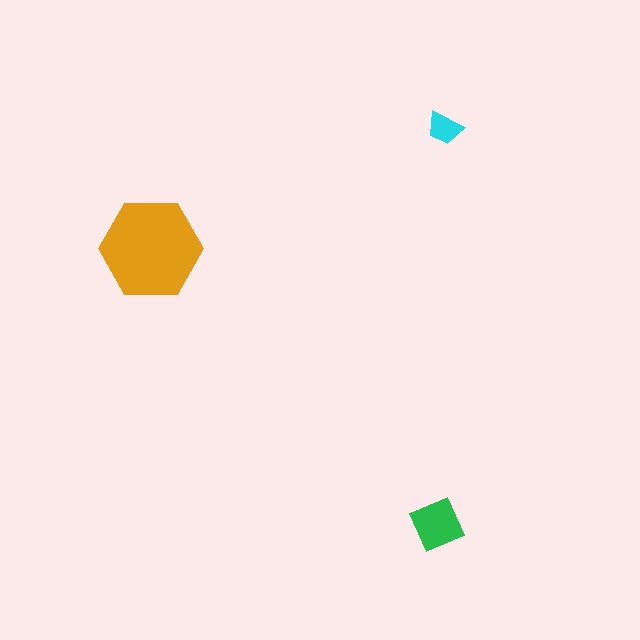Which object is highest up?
The cyan trapezoid is topmost.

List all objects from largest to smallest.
The orange hexagon, the green square, the cyan trapezoid.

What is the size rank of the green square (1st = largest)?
2nd.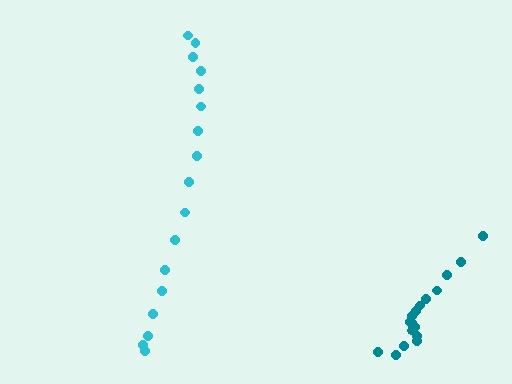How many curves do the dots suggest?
There are 2 distinct paths.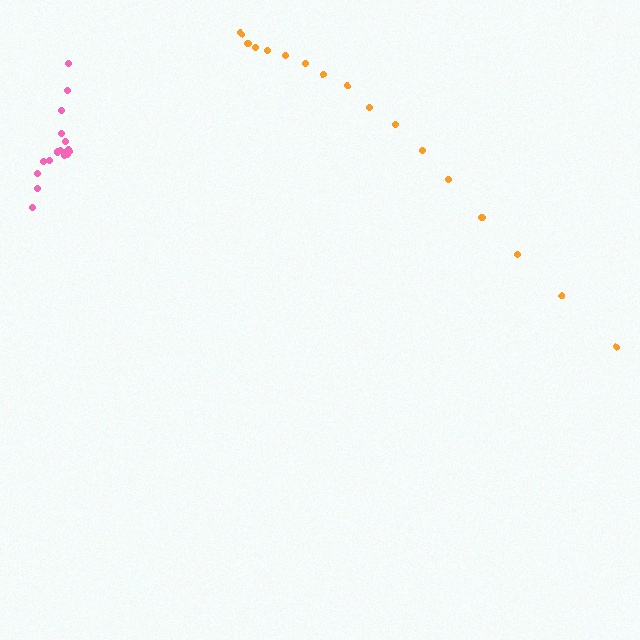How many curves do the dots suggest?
There are 2 distinct paths.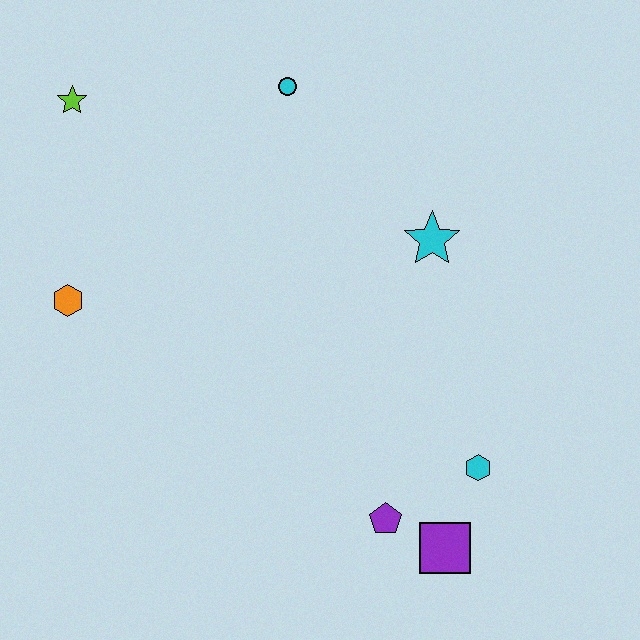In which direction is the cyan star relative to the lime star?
The cyan star is to the right of the lime star.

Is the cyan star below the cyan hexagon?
No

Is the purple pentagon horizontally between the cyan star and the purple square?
No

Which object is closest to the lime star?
The orange hexagon is closest to the lime star.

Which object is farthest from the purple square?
The lime star is farthest from the purple square.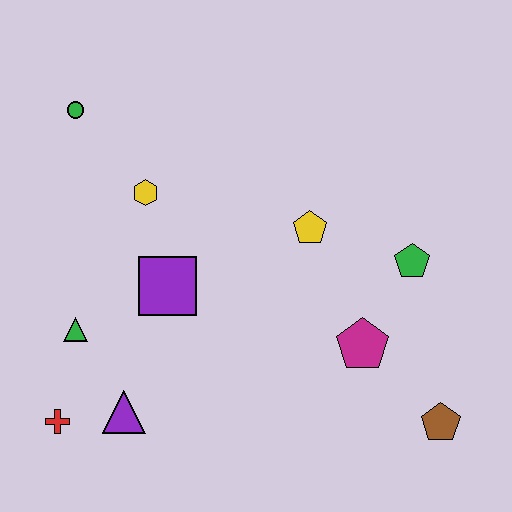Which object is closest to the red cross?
The purple triangle is closest to the red cross.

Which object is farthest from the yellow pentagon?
The red cross is farthest from the yellow pentagon.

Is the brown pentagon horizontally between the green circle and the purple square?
No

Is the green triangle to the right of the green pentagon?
No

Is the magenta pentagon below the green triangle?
Yes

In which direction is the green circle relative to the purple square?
The green circle is above the purple square.